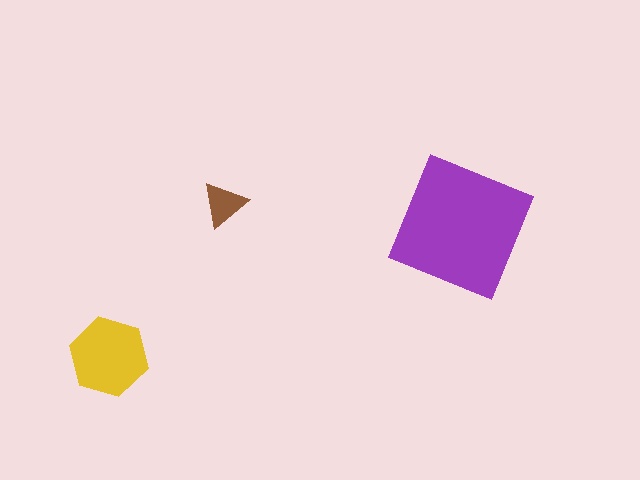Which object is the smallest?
The brown triangle.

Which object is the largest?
The purple square.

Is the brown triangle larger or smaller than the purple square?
Smaller.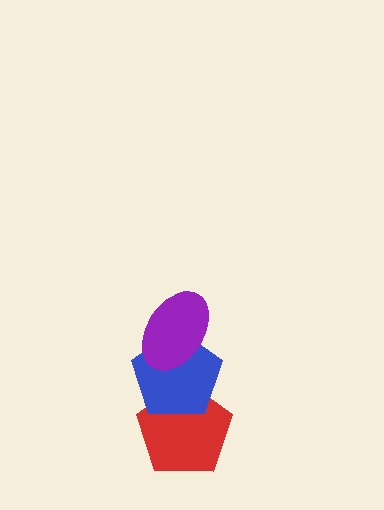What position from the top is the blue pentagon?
The blue pentagon is 2nd from the top.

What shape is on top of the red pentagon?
The blue pentagon is on top of the red pentagon.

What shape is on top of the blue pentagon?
The purple ellipse is on top of the blue pentagon.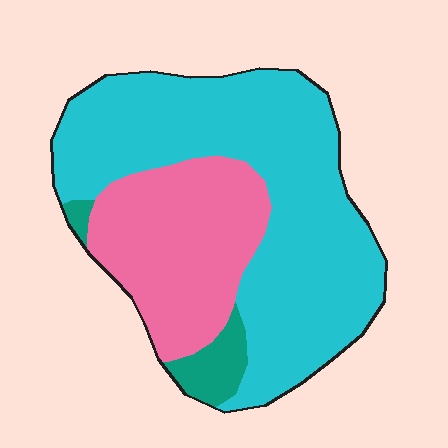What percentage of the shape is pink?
Pink covers roughly 30% of the shape.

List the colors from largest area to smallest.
From largest to smallest: cyan, pink, teal.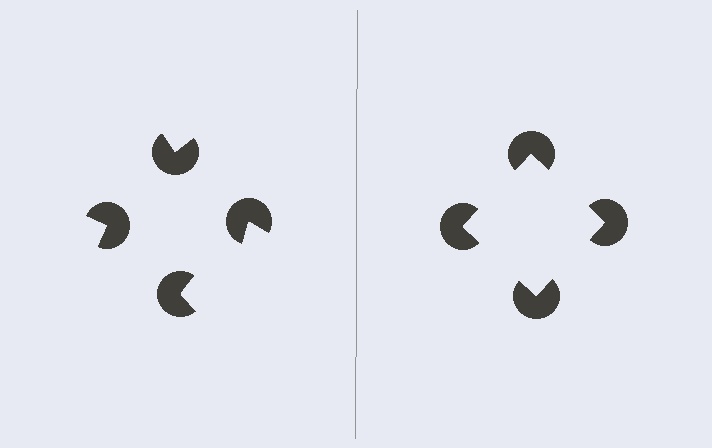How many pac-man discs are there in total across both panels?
8 — 4 on each side.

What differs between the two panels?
The pac-man discs are positioned identically on both sides; only the wedge orientations differ. On the right they align to a square; on the left they are misaligned.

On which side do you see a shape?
An illusory square appears on the right side. On the left side the wedge cuts are rotated, so no coherent shape forms.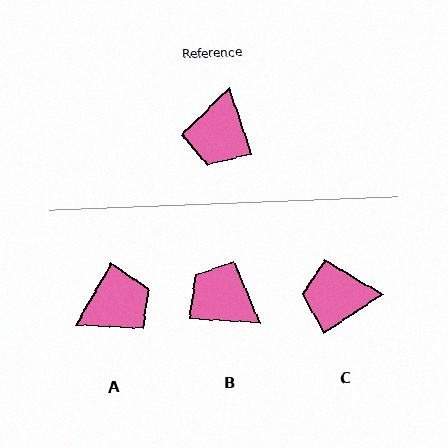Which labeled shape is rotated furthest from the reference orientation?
A, about 132 degrees away.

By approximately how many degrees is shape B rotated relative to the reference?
Approximately 112 degrees clockwise.